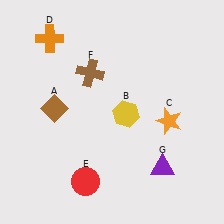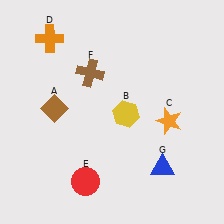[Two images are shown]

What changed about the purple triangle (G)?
In Image 1, G is purple. In Image 2, it changed to blue.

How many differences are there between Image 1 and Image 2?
There is 1 difference between the two images.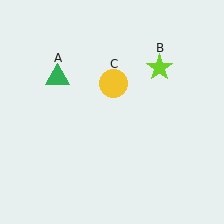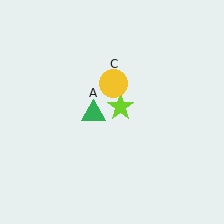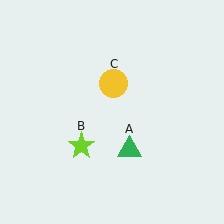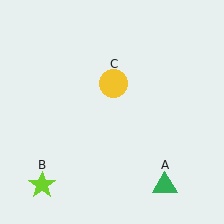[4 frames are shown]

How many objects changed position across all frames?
2 objects changed position: green triangle (object A), lime star (object B).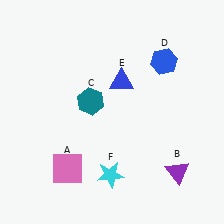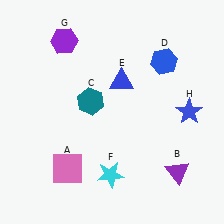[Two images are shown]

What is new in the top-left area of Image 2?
A purple hexagon (G) was added in the top-left area of Image 2.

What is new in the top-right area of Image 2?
A blue star (H) was added in the top-right area of Image 2.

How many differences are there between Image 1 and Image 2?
There are 2 differences between the two images.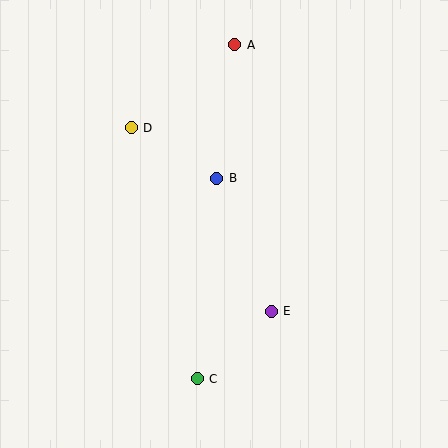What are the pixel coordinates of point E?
Point E is at (271, 311).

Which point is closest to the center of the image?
Point B at (217, 178) is closest to the center.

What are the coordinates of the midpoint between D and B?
The midpoint between D and B is at (174, 153).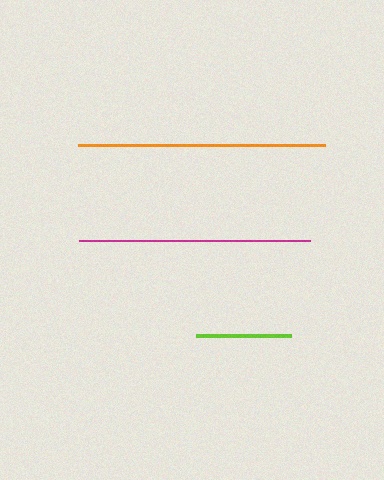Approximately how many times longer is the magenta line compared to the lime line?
The magenta line is approximately 2.4 times the length of the lime line.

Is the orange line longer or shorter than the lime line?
The orange line is longer than the lime line.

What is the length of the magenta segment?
The magenta segment is approximately 230 pixels long.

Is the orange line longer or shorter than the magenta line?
The orange line is longer than the magenta line.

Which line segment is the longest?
The orange line is the longest at approximately 247 pixels.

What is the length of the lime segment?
The lime segment is approximately 95 pixels long.